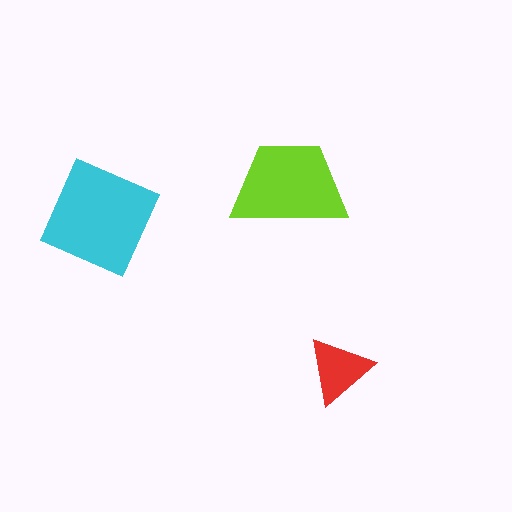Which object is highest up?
The lime trapezoid is topmost.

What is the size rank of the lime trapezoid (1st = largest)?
2nd.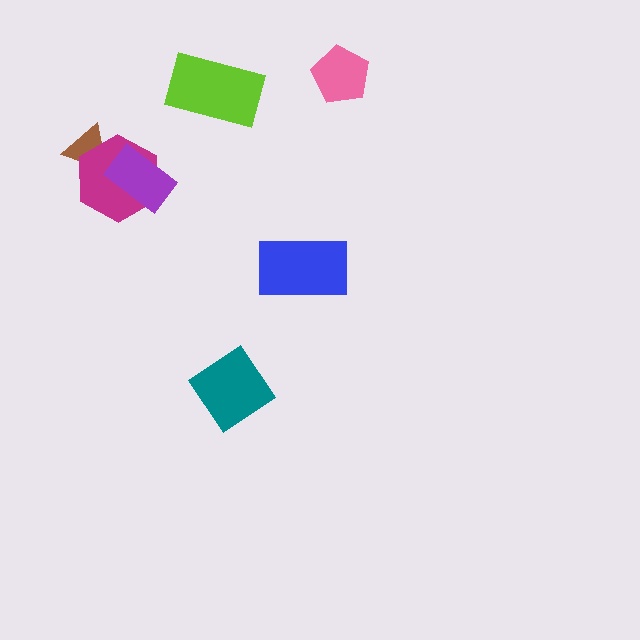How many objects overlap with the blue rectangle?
0 objects overlap with the blue rectangle.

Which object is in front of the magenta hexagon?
The purple rectangle is in front of the magenta hexagon.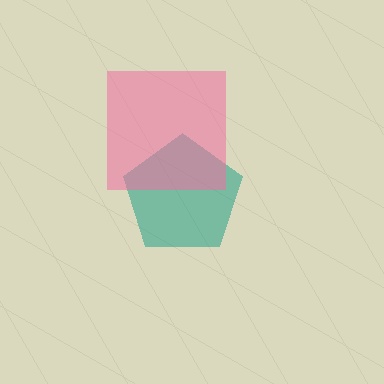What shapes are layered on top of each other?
The layered shapes are: a teal pentagon, a pink square.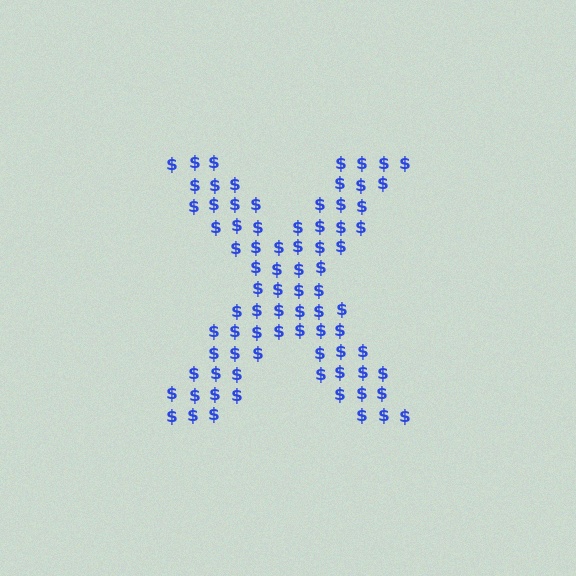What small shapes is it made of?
It is made of small dollar signs.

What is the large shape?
The large shape is the letter X.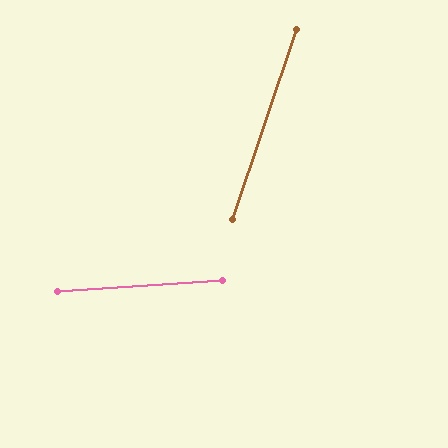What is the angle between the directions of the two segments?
Approximately 68 degrees.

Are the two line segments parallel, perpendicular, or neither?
Neither parallel nor perpendicular — they differ by about 68°.